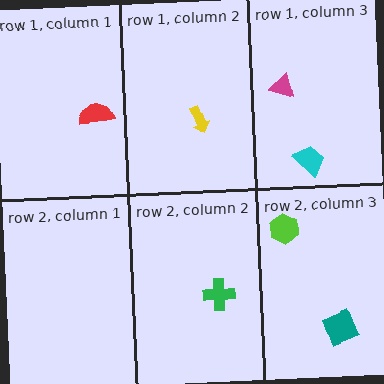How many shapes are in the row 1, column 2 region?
1.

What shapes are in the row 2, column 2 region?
The green cross.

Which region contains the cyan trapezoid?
The row 1, column 3 region.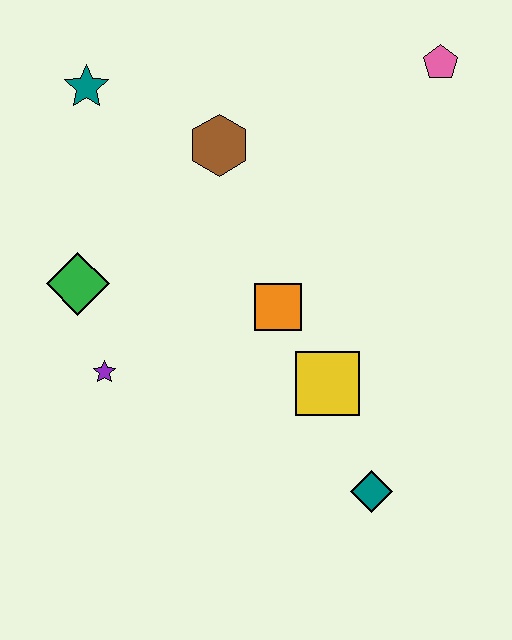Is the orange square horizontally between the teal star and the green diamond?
No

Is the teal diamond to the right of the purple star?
Yes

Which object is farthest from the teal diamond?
The teal star is farthest from the teal diamond.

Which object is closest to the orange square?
The yellow square is closest to the orange square.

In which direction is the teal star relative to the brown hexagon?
The teal star is to the left of the brown hexagon.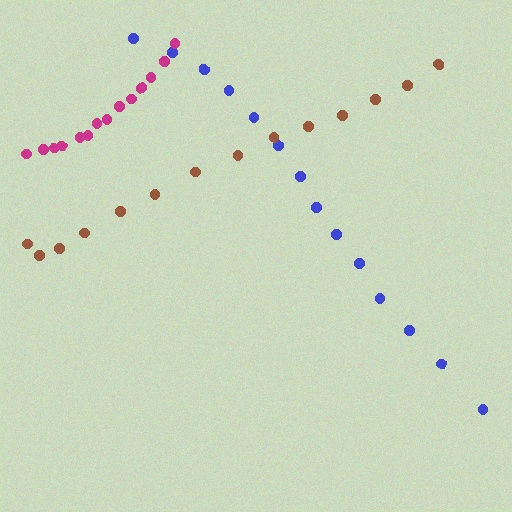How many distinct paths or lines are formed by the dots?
There are 3 distinct paths.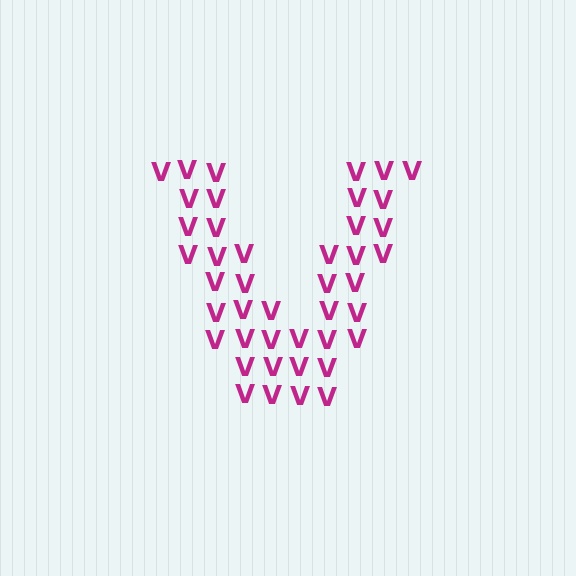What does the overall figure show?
The overall figure shows the letter V.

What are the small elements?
The small elements are letter V's.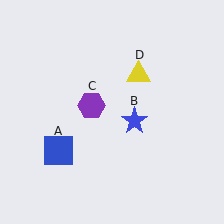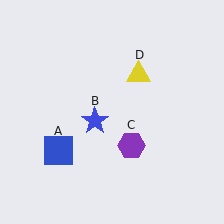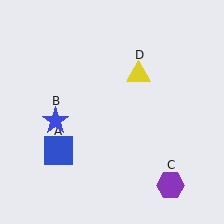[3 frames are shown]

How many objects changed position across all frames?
2 objects changed position: blue star (object B), purple hexagon (object C).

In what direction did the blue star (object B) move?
The blue star (object B) moved left.